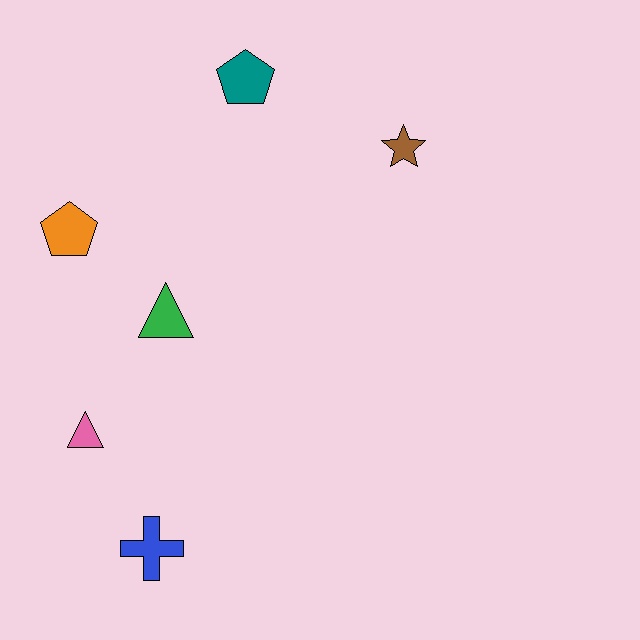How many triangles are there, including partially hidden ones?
There are 2 triangles.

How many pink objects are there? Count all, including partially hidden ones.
There is 1 pink object.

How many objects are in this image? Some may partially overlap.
There are 6 objects.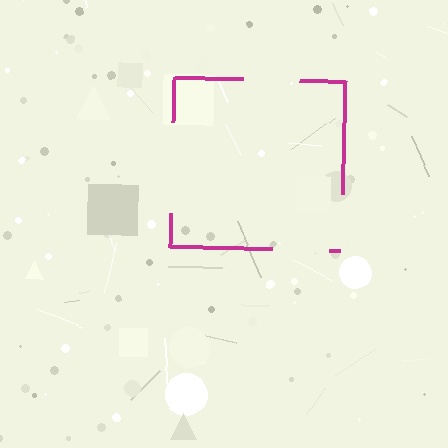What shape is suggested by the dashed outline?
The dashed outline suggests a square.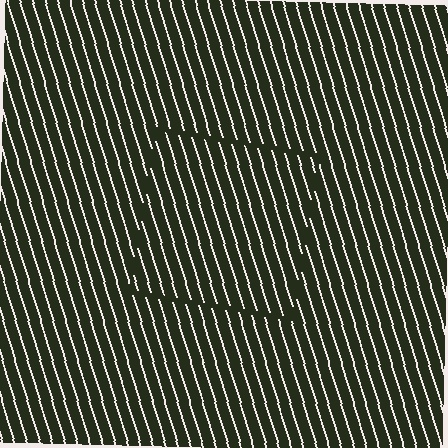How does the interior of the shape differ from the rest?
The interior of the shape contains the same grating, shifted by half a period — the contour is defined by the phase discontinuity where line-ends from the inner and outer gratings abut.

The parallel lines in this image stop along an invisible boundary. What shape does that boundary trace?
An illusory square. The interior of the shape contains the same grating, shifted by half a period — the contour is defined by the phase discontinuity where line-ends from the inner and outer gratings abut.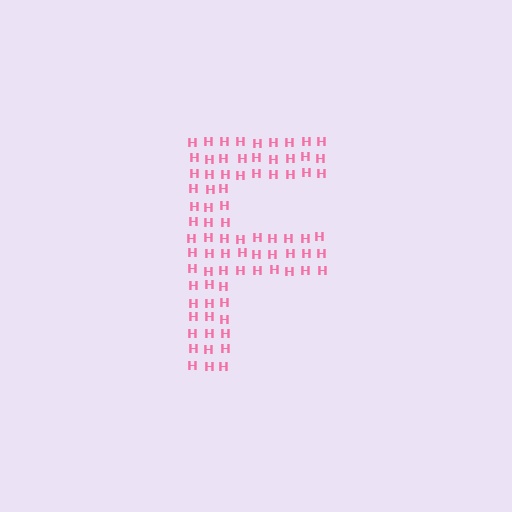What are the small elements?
The small elements are letter H's.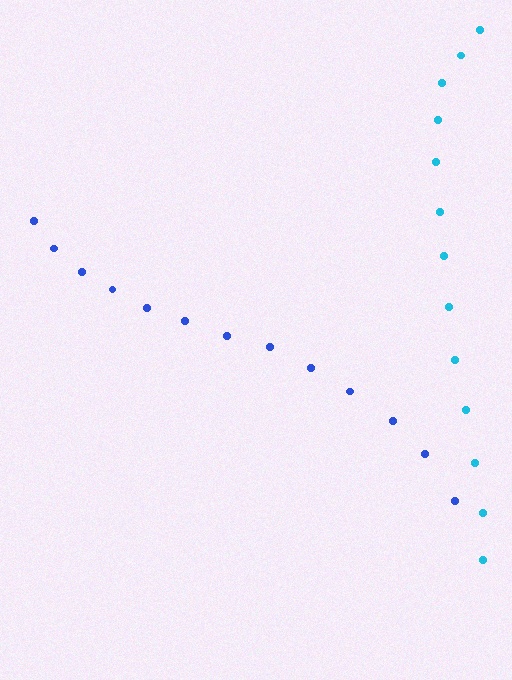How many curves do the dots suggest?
There are 2 distinct paths.